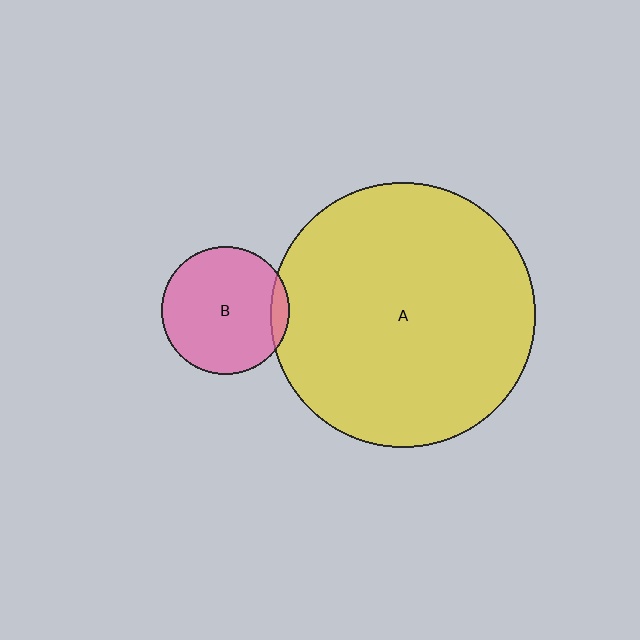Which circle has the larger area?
Circle A (yellow).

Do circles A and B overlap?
Yes.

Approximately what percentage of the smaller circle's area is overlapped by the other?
Approximately 5%.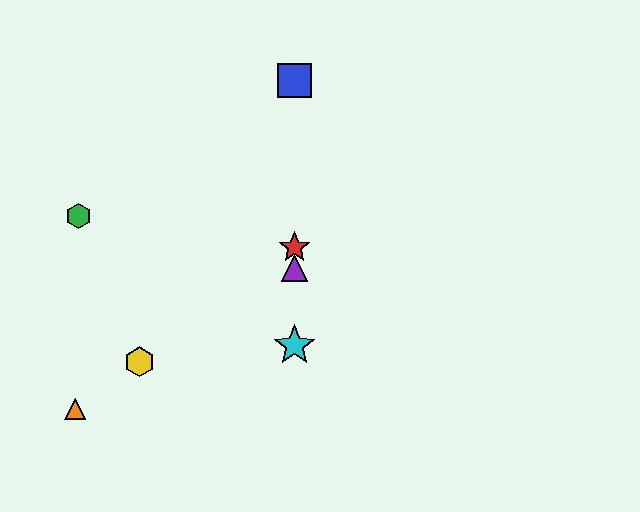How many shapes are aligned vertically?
4 shapes (the red star, the blue square, the purple triangle, the cyan star) are aligned vertically.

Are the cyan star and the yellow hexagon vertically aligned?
No, the cyan star is at x≈295 and the yellow hexagon is at x≈139.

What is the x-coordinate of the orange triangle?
The orange triangle is at x≈75.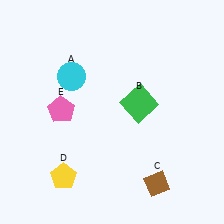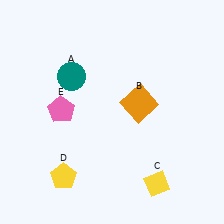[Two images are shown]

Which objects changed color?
A changed from cyan to teal. B changed from green to orange. C changed from brown to yellow.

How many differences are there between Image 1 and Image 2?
There are 3 differences between the two images.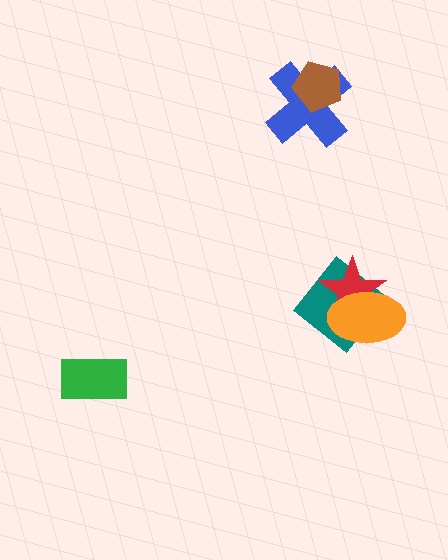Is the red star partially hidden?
Yes, it is partially covered by another shape.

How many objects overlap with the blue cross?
1 object overlaps with the blue cross.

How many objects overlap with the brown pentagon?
1 object overlaps with the brown pentagon.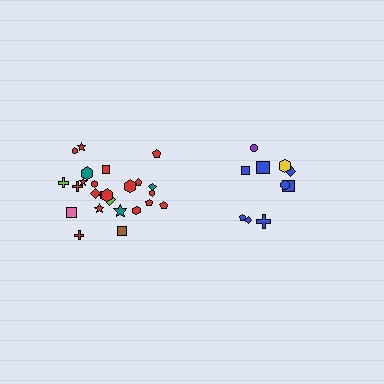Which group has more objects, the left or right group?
The left group.